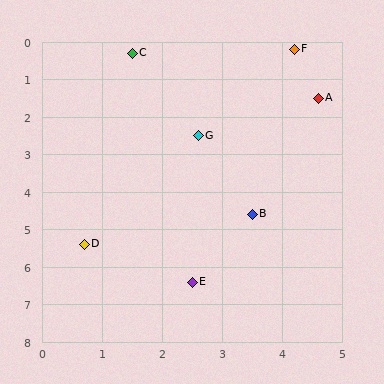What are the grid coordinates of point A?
Point A is at approximately (4.6, 1.5).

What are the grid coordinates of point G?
Point G is at approximately (2.6, 2.5).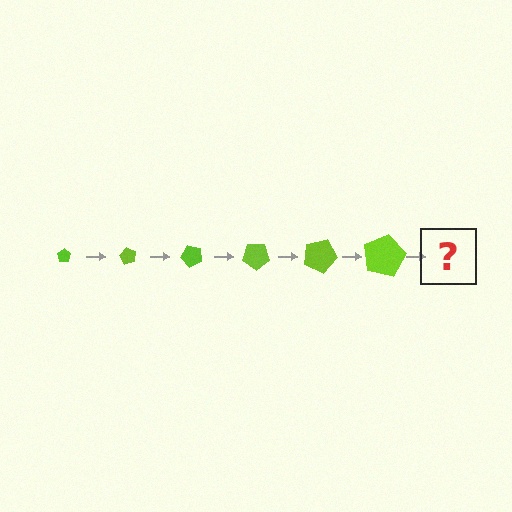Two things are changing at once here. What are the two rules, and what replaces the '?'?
The two rules are that the pentagon grows larger each step and it rotates 60 degrees each step. The '?' should be a pentagon, larger than the previous one and rotated 360 degrees from the start.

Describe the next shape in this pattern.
It should be a pentagon, larger than the previous one and rotated 360 degrees from the start.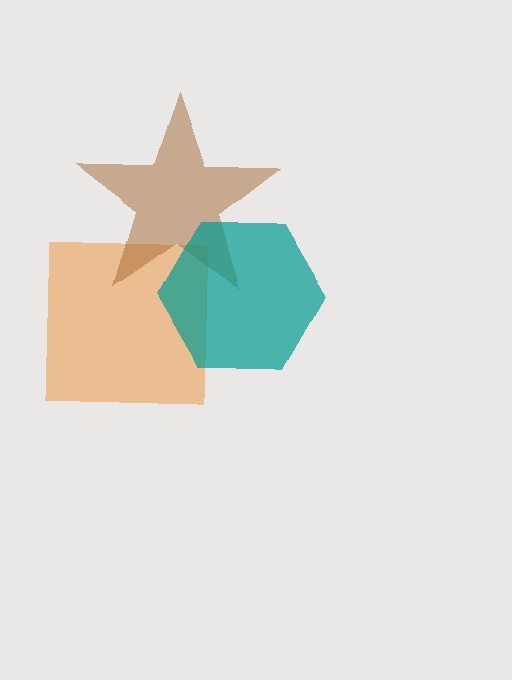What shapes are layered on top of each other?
The layered shapes are: an orange square, a brown star, a teal hexagon.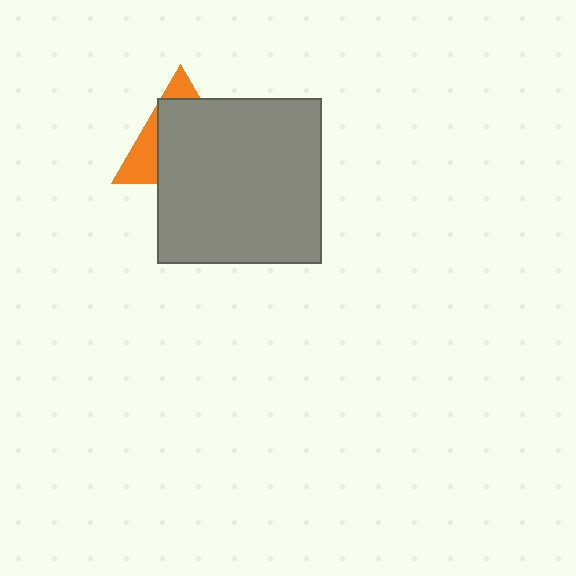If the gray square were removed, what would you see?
You would see the complete orange triangle.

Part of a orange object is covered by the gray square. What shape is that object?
It is a triangle.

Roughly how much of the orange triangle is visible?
A small part of it is visible (roughly 30%).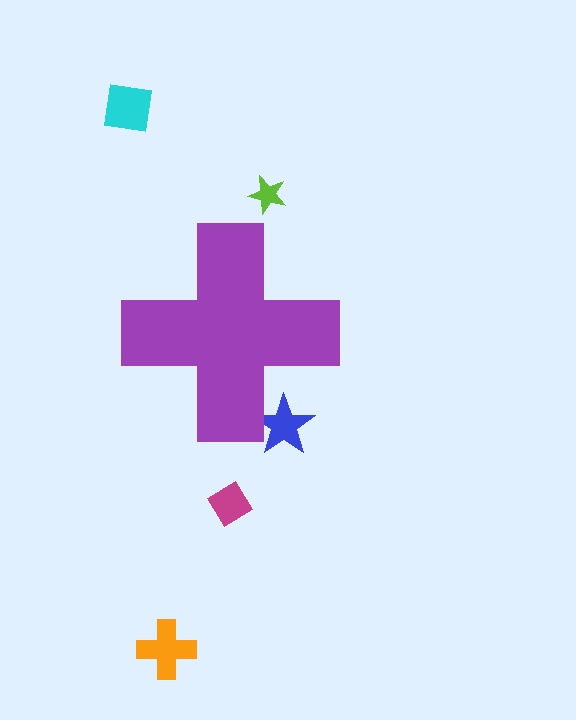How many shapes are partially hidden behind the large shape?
1 shape is partially hidden.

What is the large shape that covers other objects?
A purple cross.